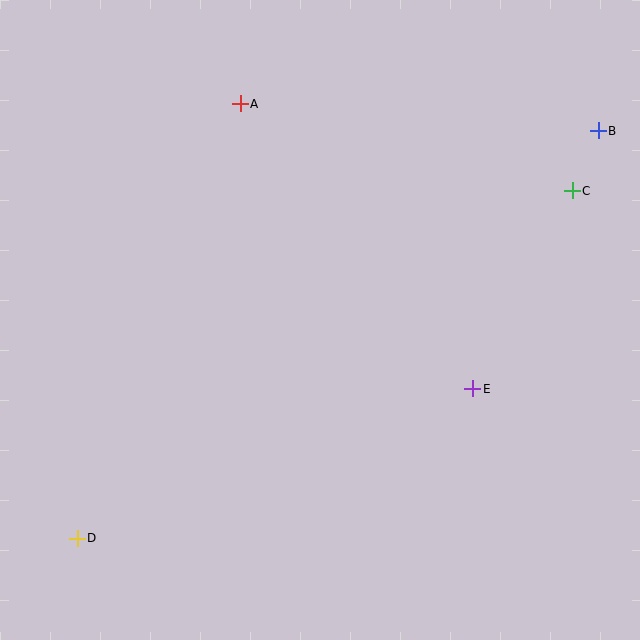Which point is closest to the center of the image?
Point E at (473, 389) is closest to the center.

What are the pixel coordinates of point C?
Point C is at (572, 191).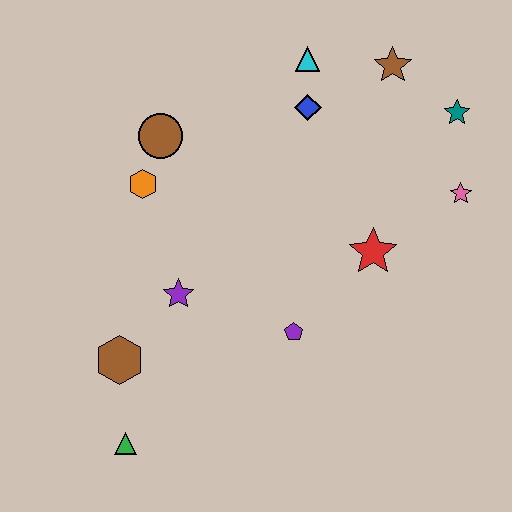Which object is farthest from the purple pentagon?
The brown star is farthest from the purple pentagon.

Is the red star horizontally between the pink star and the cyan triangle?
Yes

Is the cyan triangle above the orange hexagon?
Yes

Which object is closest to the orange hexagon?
The brown circle is closest to the orange hexagon.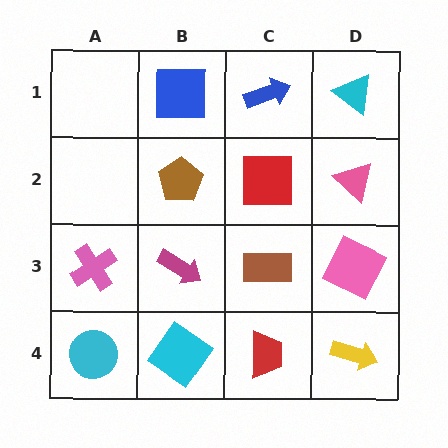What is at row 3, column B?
A magenta arrow.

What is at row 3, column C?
A brown rectangle.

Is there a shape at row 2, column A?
No, that cell is empty.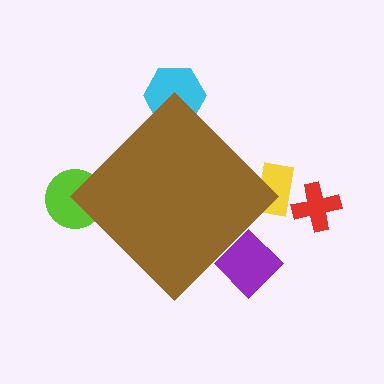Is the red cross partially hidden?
No, the red cross is fully visible.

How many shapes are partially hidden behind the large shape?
4 shapes are partially hidden.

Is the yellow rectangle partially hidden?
Yes, the yellow rectangle is partially hidden behind the brown diamond.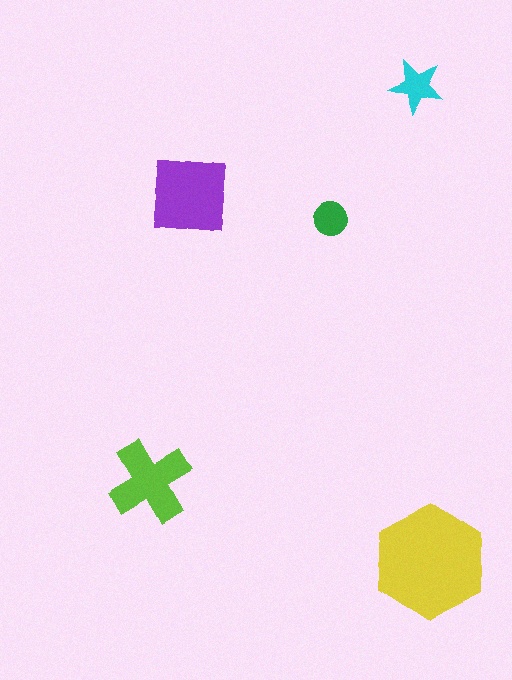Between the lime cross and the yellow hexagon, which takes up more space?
The yellow hexagon.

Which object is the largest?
The yellow hexagon.